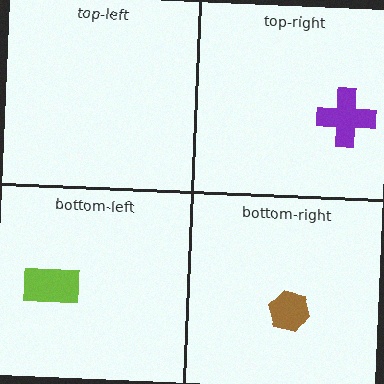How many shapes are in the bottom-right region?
1.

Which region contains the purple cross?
The top-right region.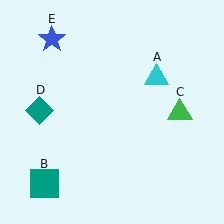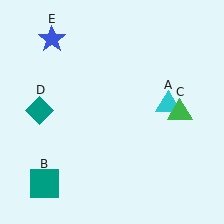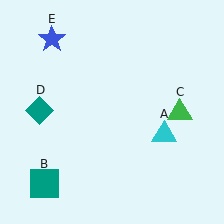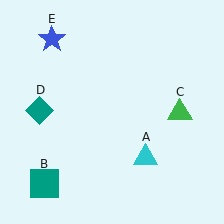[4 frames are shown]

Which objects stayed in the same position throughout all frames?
Teal square (object B) and green triangle (object C) and teal diamond (object D) and blue star (object E) remained stationary.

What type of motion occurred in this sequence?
The cyan triangle (object A) rotated clockwise around the center of the scene.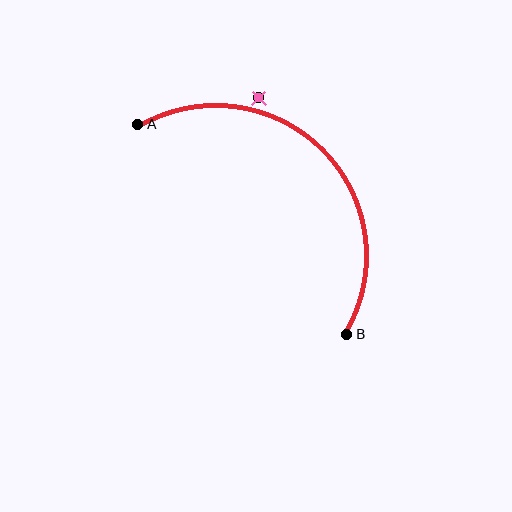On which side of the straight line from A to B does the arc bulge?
The arc bulges above and to the right of the straight line connecting A and B.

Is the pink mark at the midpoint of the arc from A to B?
No — the pink mark does not lie on the arc at all. It sits slightly outside the curve.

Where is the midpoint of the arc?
The arc midpoint is the point on the curve farthest from the straight line joining A and B. It sits above and to the right of that line.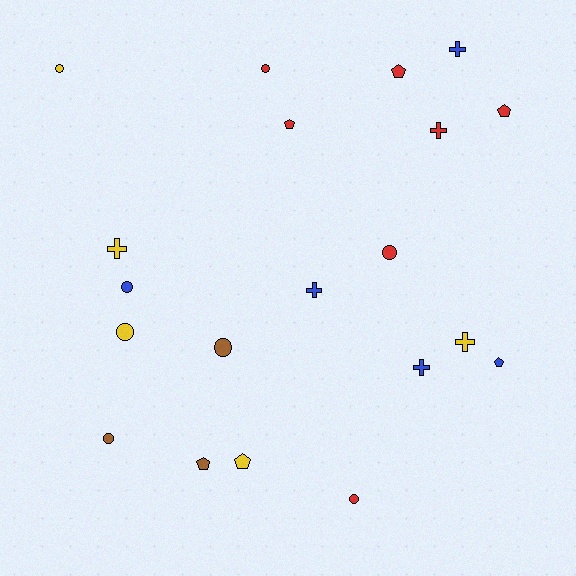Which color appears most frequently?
Red, with 7 objects.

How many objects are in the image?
There are 20 objects.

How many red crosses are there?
There is 1 red cross.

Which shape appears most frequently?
Circle, with 8 objects.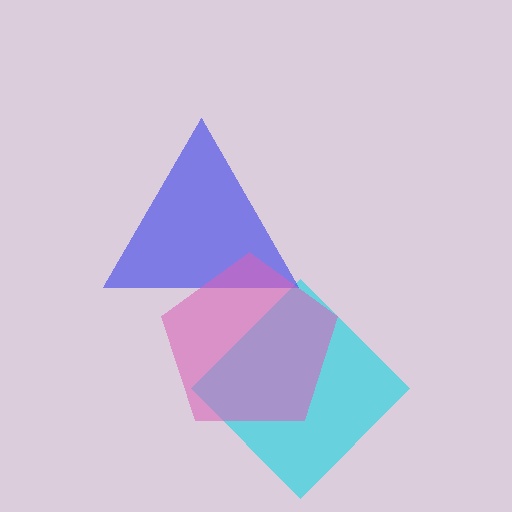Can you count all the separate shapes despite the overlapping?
Yes, there are 3 separate shapes.